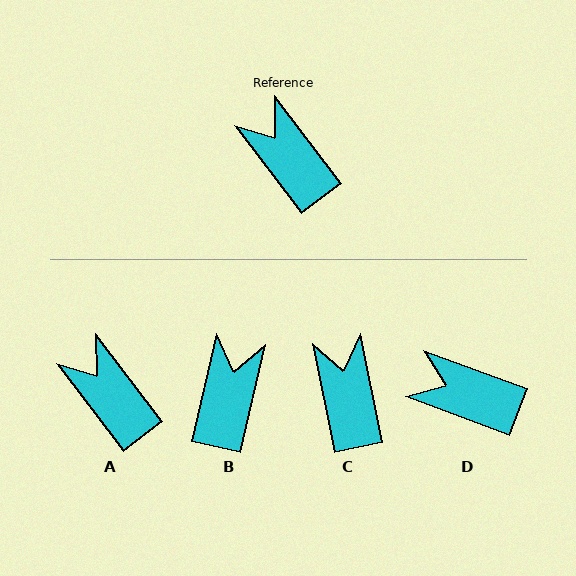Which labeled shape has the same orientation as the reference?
A.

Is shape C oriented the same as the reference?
No, it is off by about 26 degrees.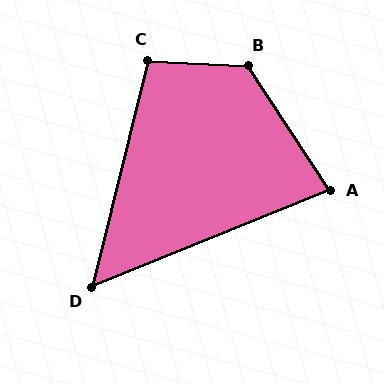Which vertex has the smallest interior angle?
D, at approximately 54 degrees.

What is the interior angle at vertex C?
Approximately 101 degrees (obtuse).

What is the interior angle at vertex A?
Approximately 79 degrees (acute).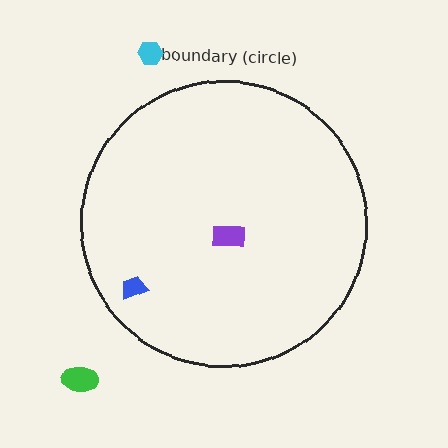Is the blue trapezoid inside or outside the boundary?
Inside.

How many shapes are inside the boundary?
2 inside, 2 outside.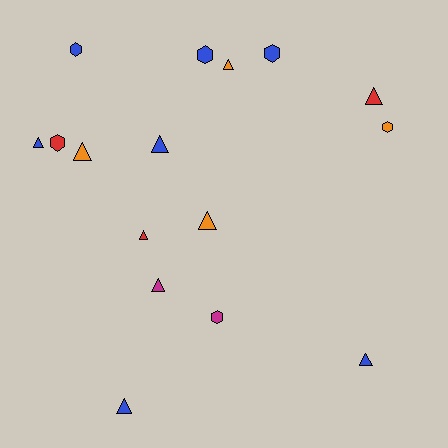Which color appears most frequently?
Blue, with 7 objects.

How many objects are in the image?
There are 16 objects.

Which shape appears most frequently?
Triangle, with 10 objects.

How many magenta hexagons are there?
There is 1 magenta hexagon.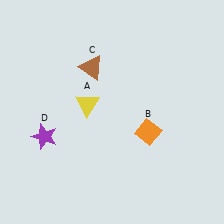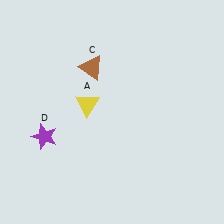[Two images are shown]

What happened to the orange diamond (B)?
The orange diamond (B) was removed in Image 2. It was in the bottom-right area of Image 1.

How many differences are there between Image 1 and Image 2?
There is 1 difference between the two images.